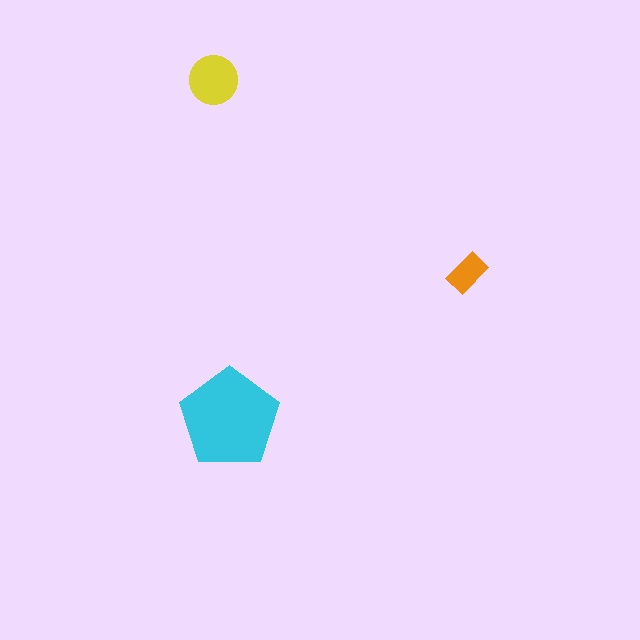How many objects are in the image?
There are 3 objects in the image.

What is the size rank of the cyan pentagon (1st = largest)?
1st.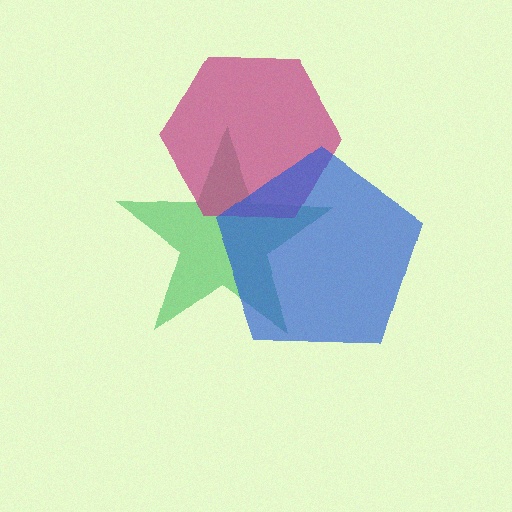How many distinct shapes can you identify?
There are 3 distinct shapes: a green star, a magenta hexagon, a blue pentagon.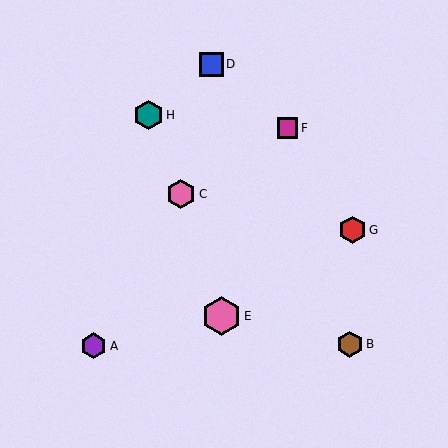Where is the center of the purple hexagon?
The center of the purple hexagon is at (94, 346).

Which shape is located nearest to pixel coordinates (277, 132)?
The magenta square (labeled F) at (287, 128) is nearest to that location.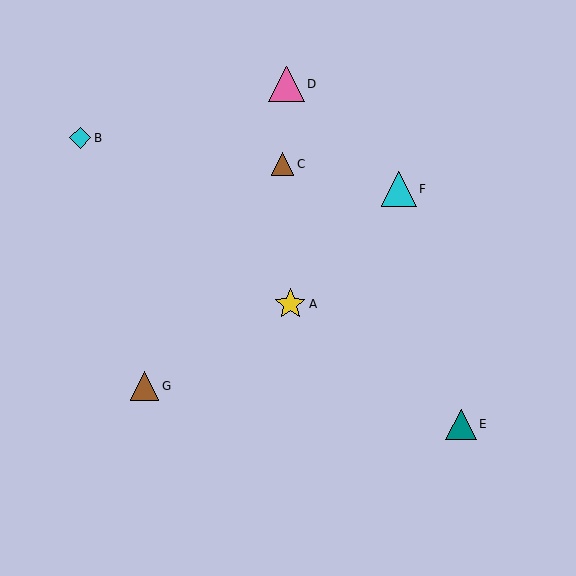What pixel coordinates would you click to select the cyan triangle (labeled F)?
Click at (399, 189) to select the cyan triangle F.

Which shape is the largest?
The pink triangle (labeled D) is the largest.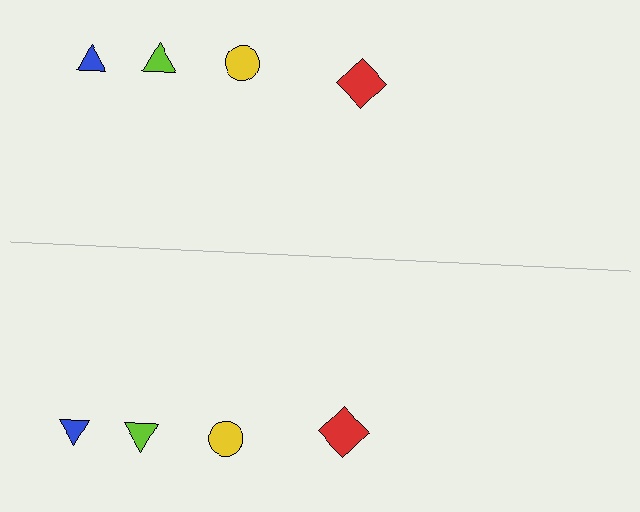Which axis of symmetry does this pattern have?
The pattern has a horizontal axis of symmetry running through the center of the image.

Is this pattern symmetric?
Yes, this pattern has bilateral (reflection) symmetry.